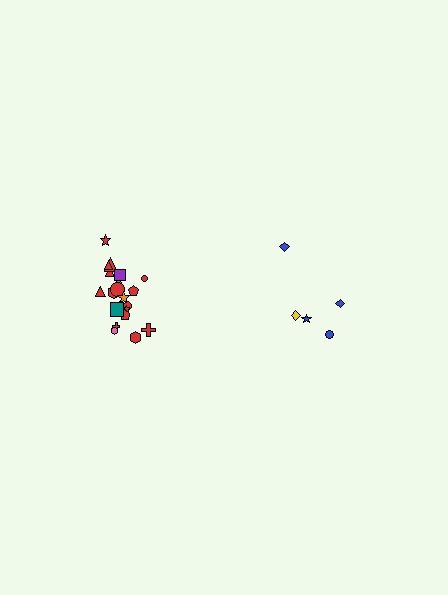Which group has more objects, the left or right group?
The left group.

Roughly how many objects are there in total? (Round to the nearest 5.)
Roughly 25 objects in total.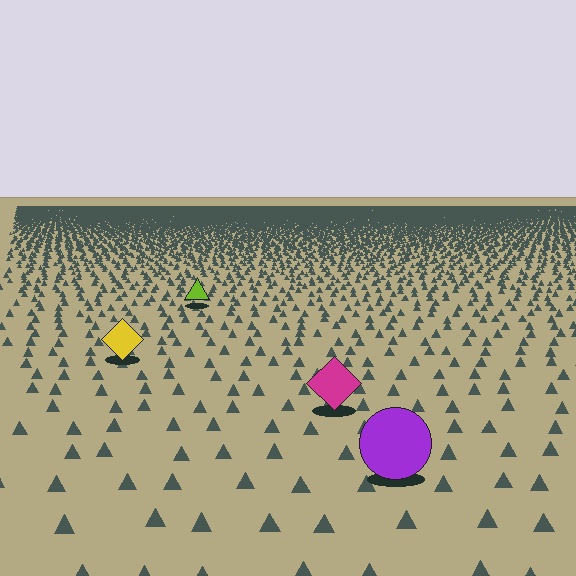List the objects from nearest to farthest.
From nearest to farthest: the purple circle, the magenta diamond, the yellow diamond, the lime triangle.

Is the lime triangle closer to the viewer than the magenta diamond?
No. The magenta diamond is closer — you can tell from the texture gradient: the ground texture is coarser near it.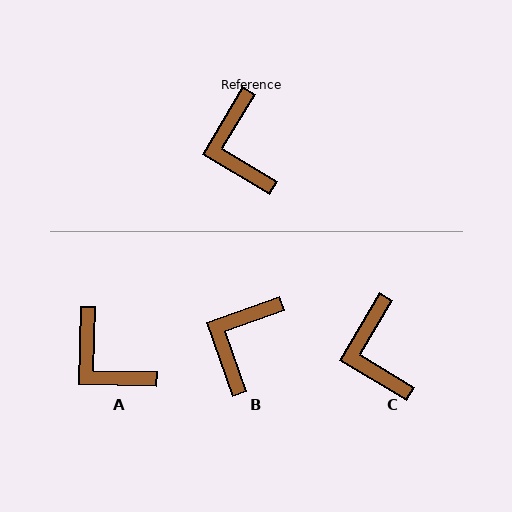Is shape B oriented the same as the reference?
No, it is off by about 40 degrees.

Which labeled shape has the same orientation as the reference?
C.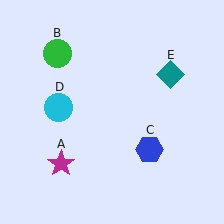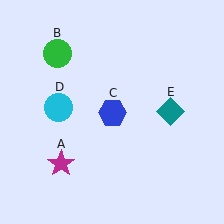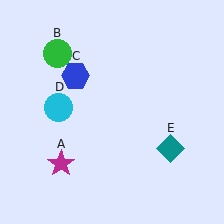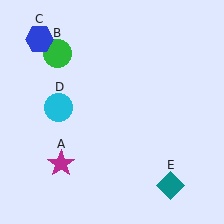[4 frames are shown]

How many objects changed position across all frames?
2 objects changed position: blue hexagon (object C), teal diamond (object E).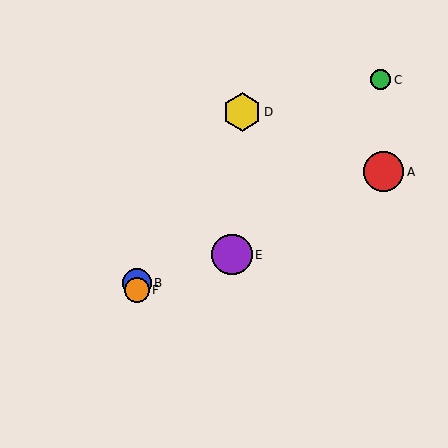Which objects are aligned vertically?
Objects B, F are aligned vertically.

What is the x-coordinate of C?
Object C is at x≈381.